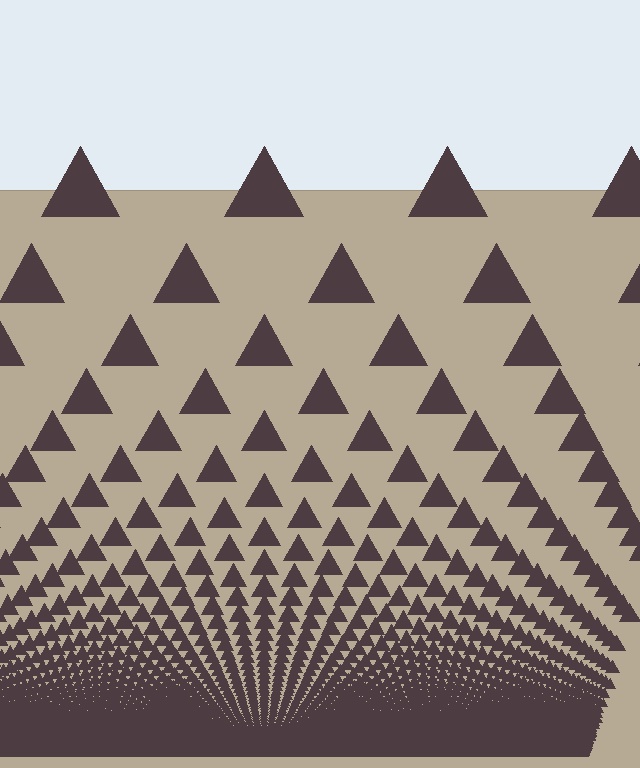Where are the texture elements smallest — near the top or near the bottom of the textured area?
Near the bottom.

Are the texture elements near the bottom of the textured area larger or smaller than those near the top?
Smaller. The gradient is inverted — elements near the bottom are smaller and denser.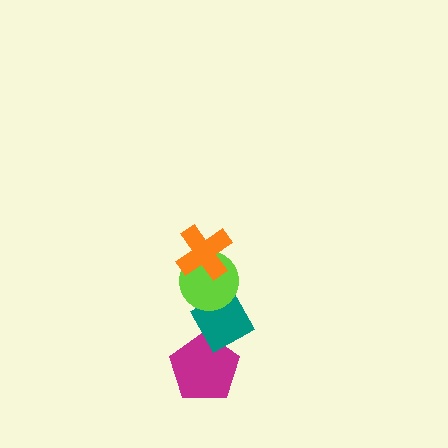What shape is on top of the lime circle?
The orange cross is on top of the lime circle.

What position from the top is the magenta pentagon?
The magenta pentagon is 4th from the top.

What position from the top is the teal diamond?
The teal diamond is 3rd from the top.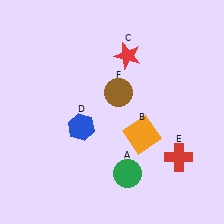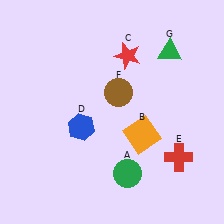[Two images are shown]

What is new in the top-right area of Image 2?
A green triangle (G) was added in the top-right area of Image 2.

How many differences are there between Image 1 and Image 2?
There is 1 difference between the two images.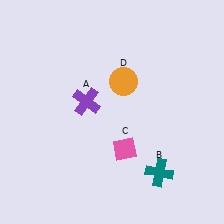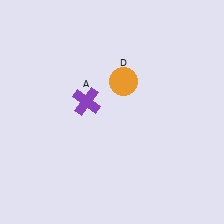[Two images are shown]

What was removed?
The pink diamond (C), the teal cross (B) were removed in Image 2.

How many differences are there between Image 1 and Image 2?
There are 2 differences between the two images.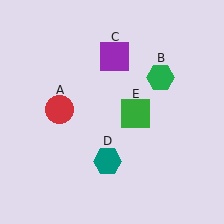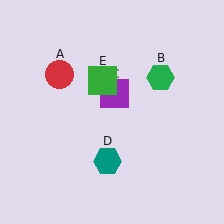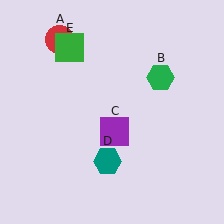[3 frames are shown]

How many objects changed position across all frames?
3 objects changed position: red circle (object A), purple square (object C), green square (object E).